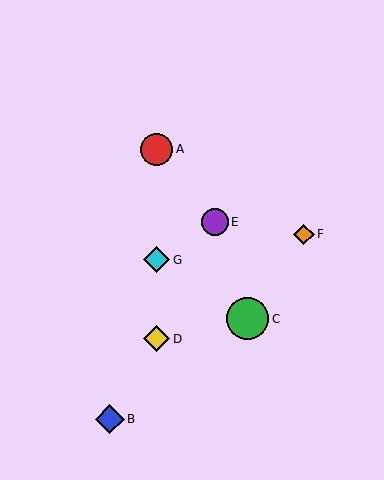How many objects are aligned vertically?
3 objects (A, D, G) are aligned vertically.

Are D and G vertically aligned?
Yes, both are at x≈157.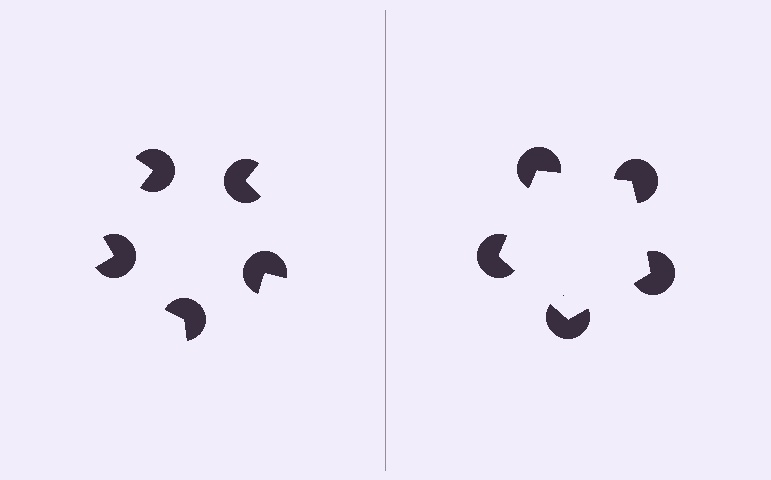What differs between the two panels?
The pac-man discs are positioned identically on both sides; only the wedge orientations differ. On the right they align to a pentagon; on the left they are misaligned.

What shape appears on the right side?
An illusory pentagon.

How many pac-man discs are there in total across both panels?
10 — 5 on each side.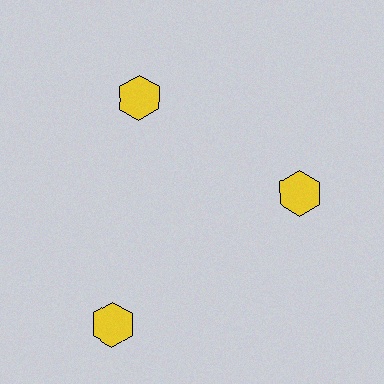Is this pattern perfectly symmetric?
No. The 3 yellow hexagons are arranged in a ring, but one element near the 7 o'clock position is pushed outward from the center, breaking the 3-fold rotational symmetry.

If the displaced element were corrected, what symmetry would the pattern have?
It would have 3-fold rotational symmetry — the pattern would map onto itself every 120 degrees.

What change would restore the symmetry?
The symmetry would be restored by moving it inward, back onto the ring so that all 3 hexagons sit at equal angles and equal distance from the center.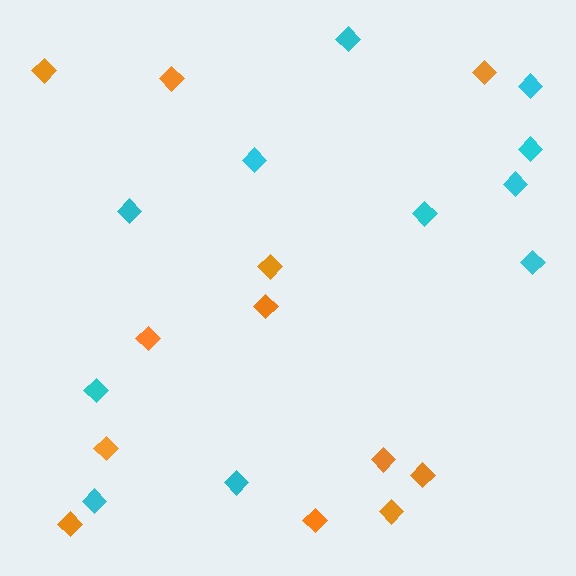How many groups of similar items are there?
There are 2 groups: one group of cyan diamonds (11) and one group of orange diamonds (12).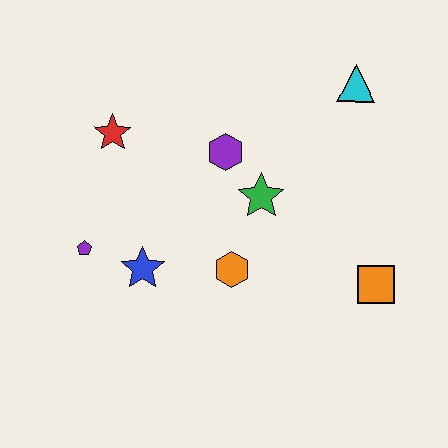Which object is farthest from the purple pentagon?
The cyan triangle is farthest from the purple pentagon.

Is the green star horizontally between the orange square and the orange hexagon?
Yes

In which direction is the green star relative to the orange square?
The green star is to the left of the orange square.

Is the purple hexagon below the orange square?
No